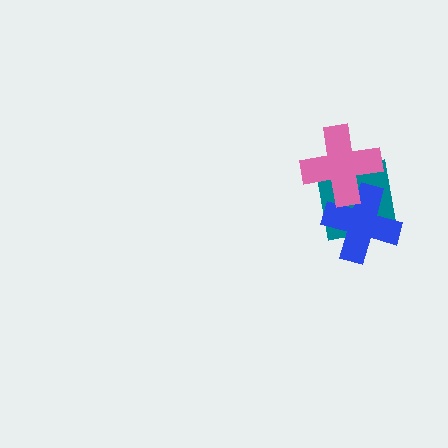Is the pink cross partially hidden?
No, no other shape covers it.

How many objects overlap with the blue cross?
2 objects overlap with the blue cross.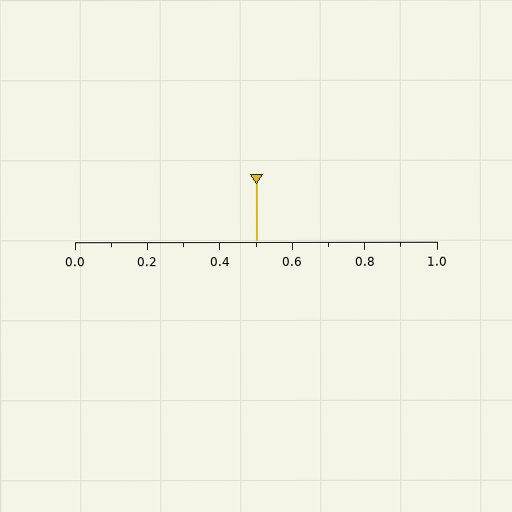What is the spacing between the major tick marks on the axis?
The major ticks are spaced 0.2 apart.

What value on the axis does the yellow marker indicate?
The marker indicates approximately 0.5.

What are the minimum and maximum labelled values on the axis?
The axis runs from 0.0 to 1.0.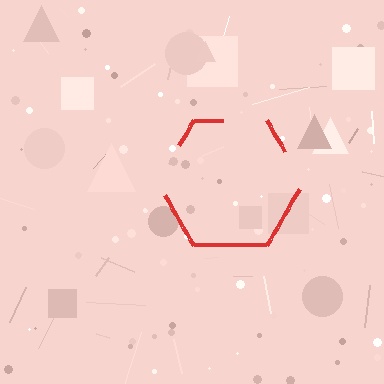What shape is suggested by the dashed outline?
The dashed outline suggests a hexagon.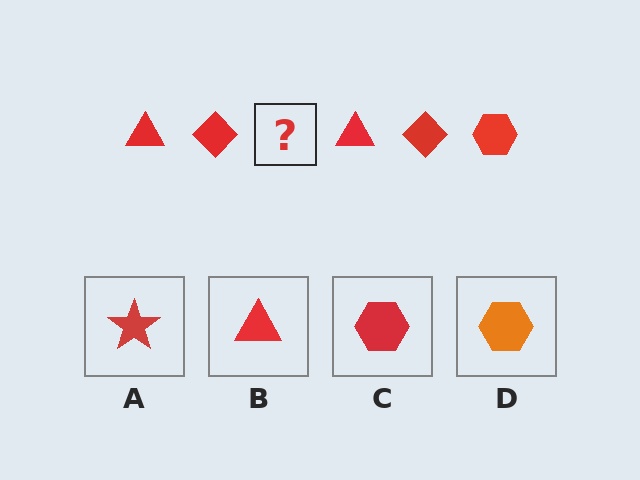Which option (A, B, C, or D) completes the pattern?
C.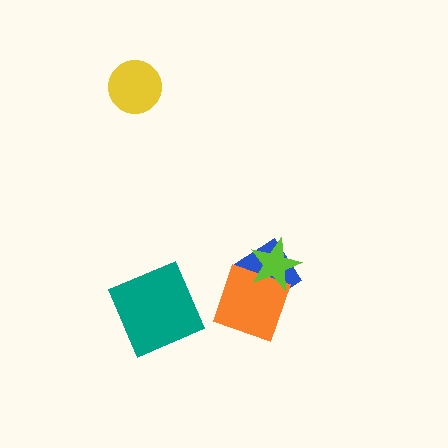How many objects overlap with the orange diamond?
2 objects overlap with the orange diamond.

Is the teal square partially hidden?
No, no other shape covers it.